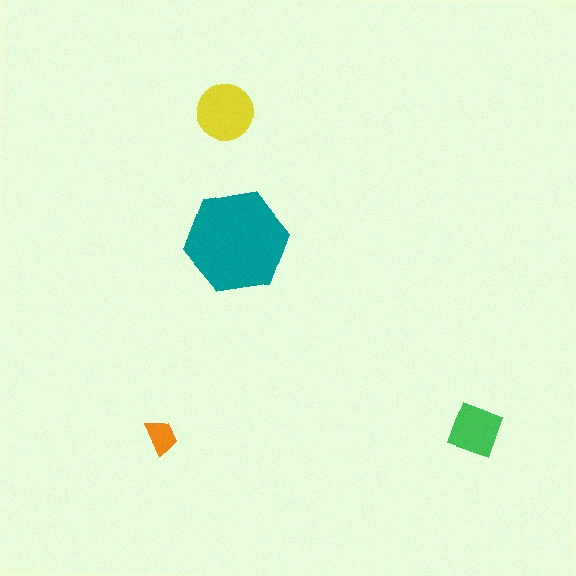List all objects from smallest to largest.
The orange trapezoid, the green diamond, the yellow circle, the teal hexagon.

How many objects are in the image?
There are 4 objects in the image.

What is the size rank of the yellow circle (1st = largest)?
2nd.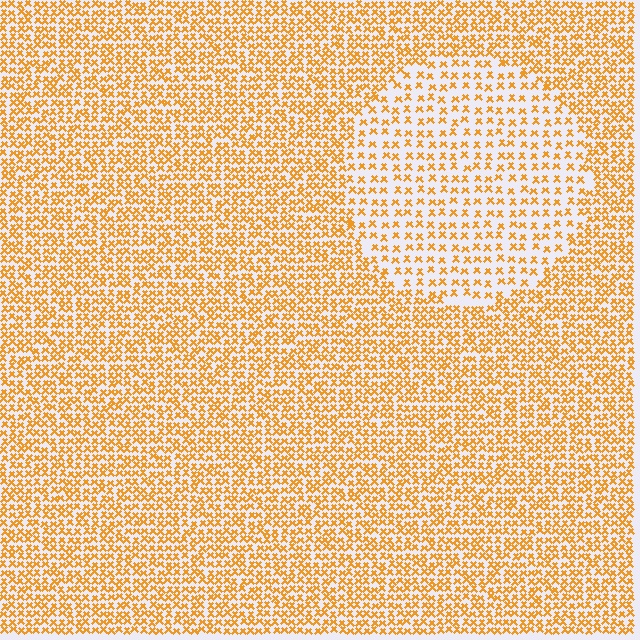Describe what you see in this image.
The image contains small orange elements arranged at two different densities. A circle-shaped region is visible where the elements are less densely packed than the surrounding area.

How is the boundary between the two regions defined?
The boundary is defined by a change in element density (approximately 2.0x ratio). All elements are the same color, size, and shape.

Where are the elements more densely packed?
The elements are more densely packed outside the circle boundary.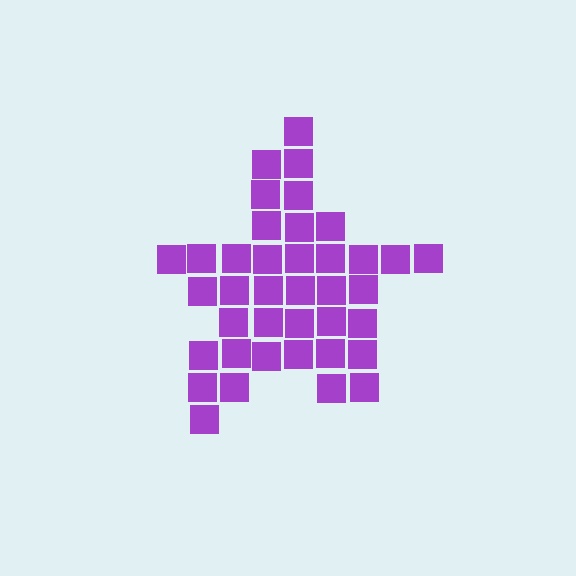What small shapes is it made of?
It is made of small squares.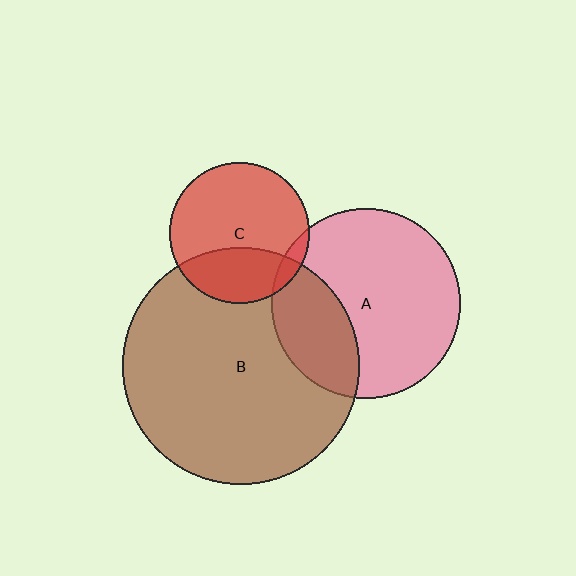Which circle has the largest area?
Circle B (brown).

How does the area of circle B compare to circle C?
Approximately 2.8 times.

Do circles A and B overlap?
Yes.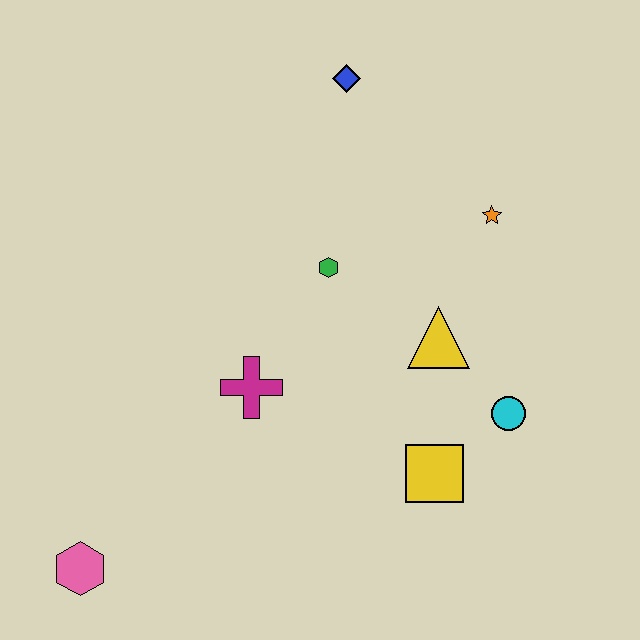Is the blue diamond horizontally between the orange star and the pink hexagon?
Yes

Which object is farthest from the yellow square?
The blue diamond is farthest from the yellow square.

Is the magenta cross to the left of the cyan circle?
Yes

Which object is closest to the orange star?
The yellow triangle is closest to the orange star.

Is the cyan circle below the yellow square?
No